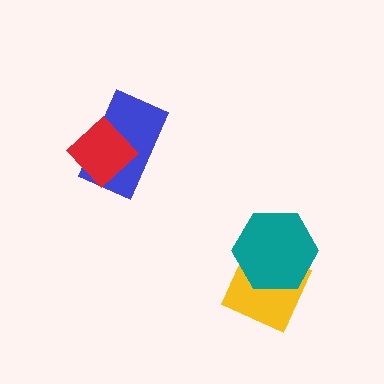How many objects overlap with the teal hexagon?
1 object overlaps with the teal hexagon.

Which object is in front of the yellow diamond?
The teal hexagon is in front of the yellow diamond.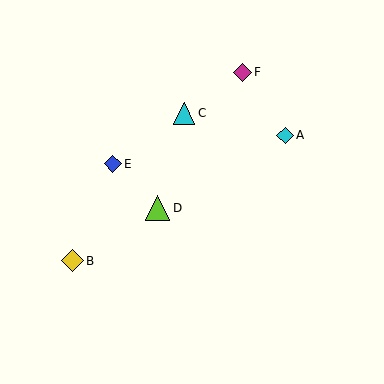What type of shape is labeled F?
Shape F is a magenta diamond.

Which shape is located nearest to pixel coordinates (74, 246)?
The yellow diamond (labeled B) at (72, 261) is nearest to that location.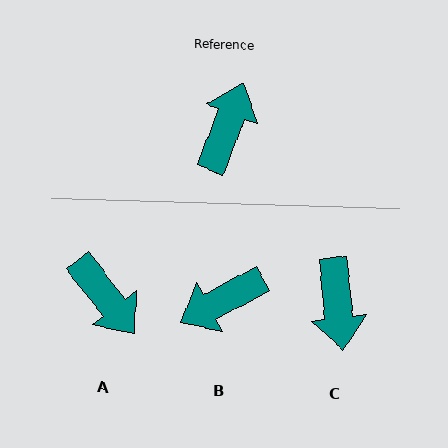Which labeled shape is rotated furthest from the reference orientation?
C, about 153 degrees away.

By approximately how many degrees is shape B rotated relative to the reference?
Approximately 139 degrees counter-clockwise.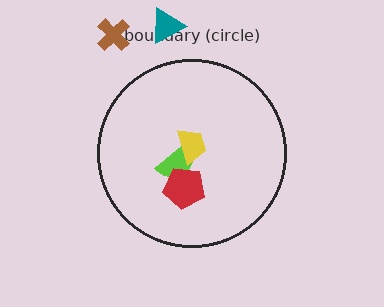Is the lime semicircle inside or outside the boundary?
Inside.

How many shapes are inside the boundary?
3 inside, 2 outside.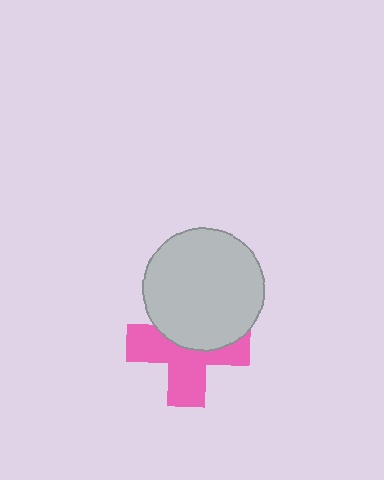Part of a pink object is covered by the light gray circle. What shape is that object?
It is a cross.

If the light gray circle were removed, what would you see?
You would see the complete pink cross.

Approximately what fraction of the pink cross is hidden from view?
Roughly 42% of the pink cross is hidden behind the light gray circle.